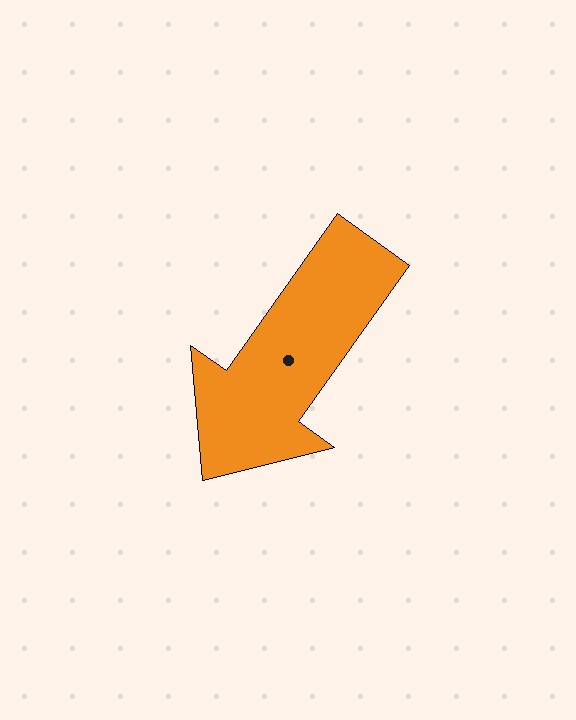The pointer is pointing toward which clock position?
Roughly 7 o'clock.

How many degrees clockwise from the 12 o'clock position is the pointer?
Approximately 215 degrees.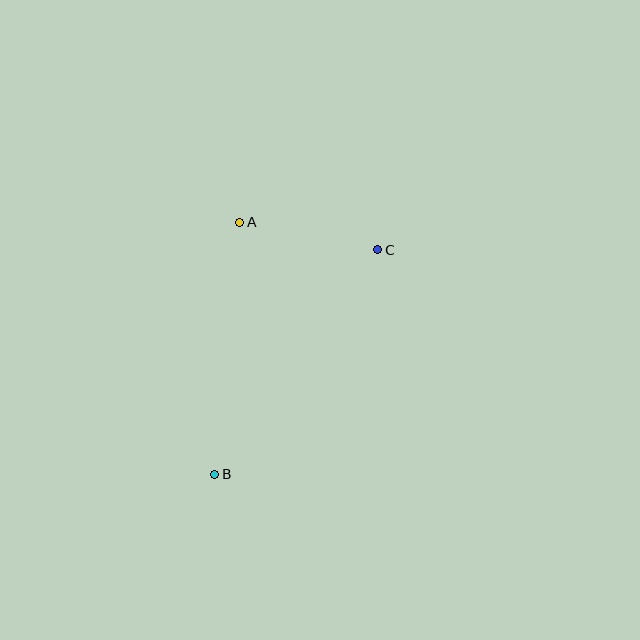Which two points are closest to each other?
Points A and C are closest to each other.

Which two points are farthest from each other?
Points B and C are farthest from each other.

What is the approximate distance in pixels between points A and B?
The distance between A and B is approximately 253 pixels.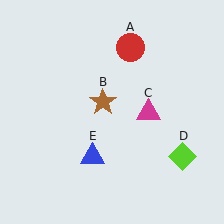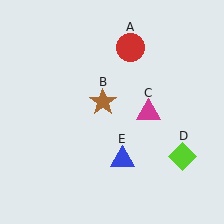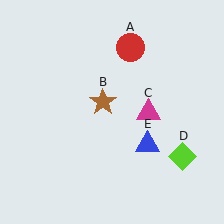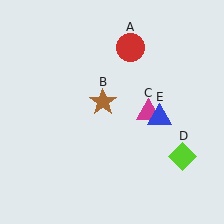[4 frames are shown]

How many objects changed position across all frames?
1 object changed position: blue triangle (object E).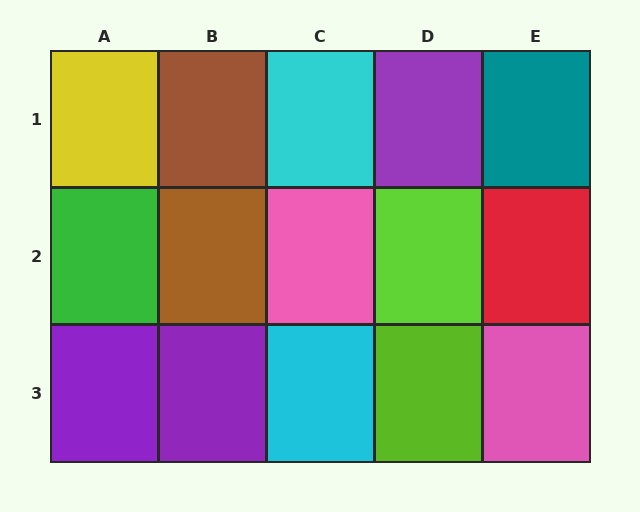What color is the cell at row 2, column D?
Lime.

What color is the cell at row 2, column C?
Pink.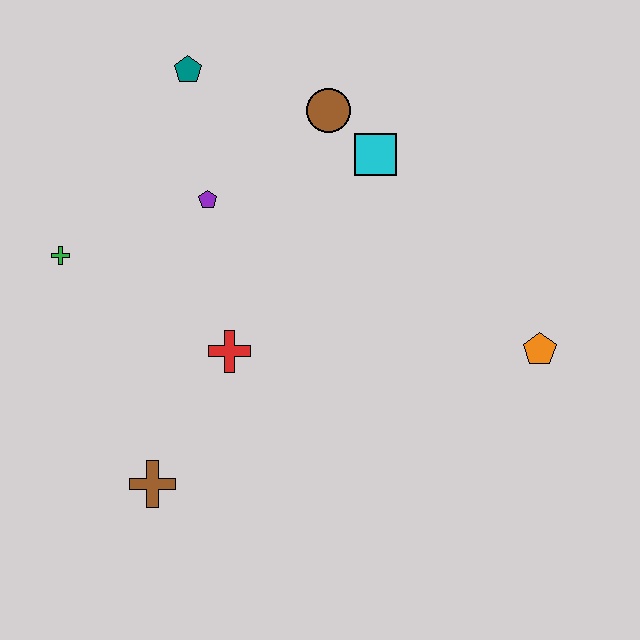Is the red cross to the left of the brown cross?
No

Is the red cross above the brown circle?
No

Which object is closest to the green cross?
The purple pentagon is closest to the green cross.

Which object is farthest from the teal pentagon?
The orange pentagon is farthest from the teal pentagon.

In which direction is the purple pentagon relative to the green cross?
The purple pentagon is to the right of the green cross.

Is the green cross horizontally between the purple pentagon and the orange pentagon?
No